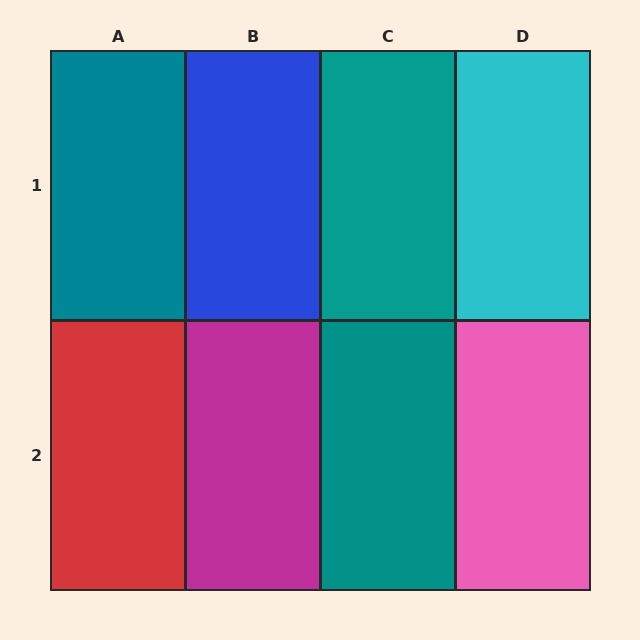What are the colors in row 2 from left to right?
Red, magenta, teal, pink.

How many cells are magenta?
1 cell is magenta.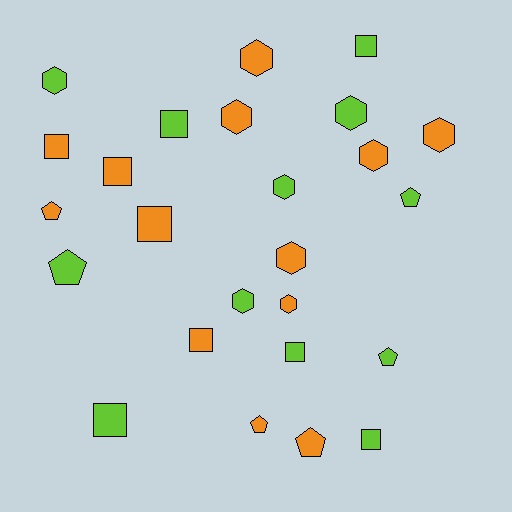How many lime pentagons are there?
There are 3 lime pentagons.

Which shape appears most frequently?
Hexagon, with 10 objects.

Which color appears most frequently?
Orange, with 13 objects.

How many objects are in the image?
There are 25 objects.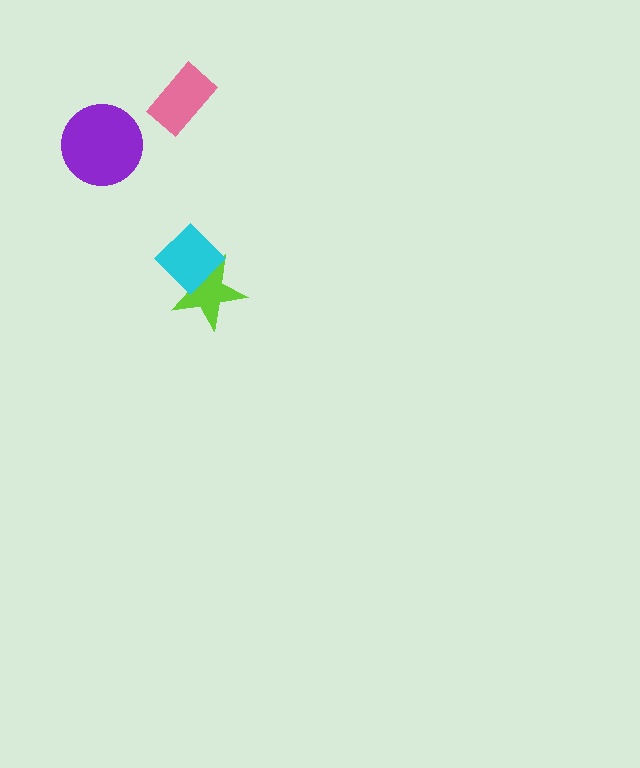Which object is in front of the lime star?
The cyan diamond is in front of the lime star.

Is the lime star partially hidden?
Yes, it is partially covered by another shape.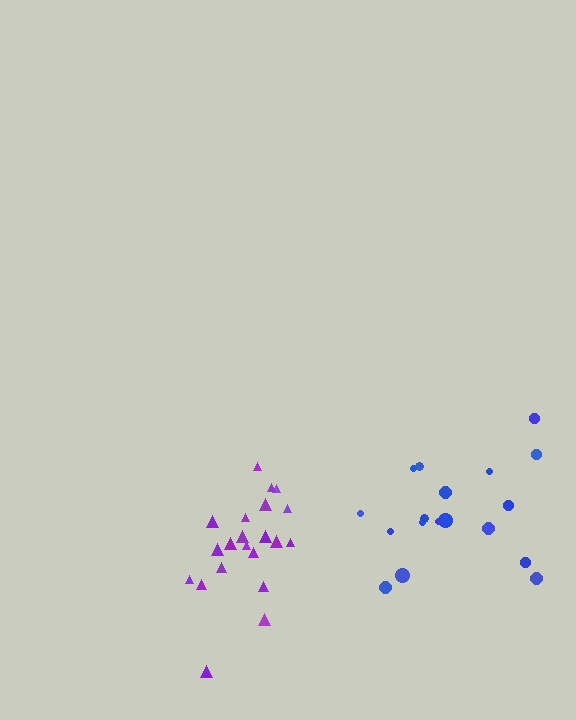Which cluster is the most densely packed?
Purple.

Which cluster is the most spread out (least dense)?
Blue.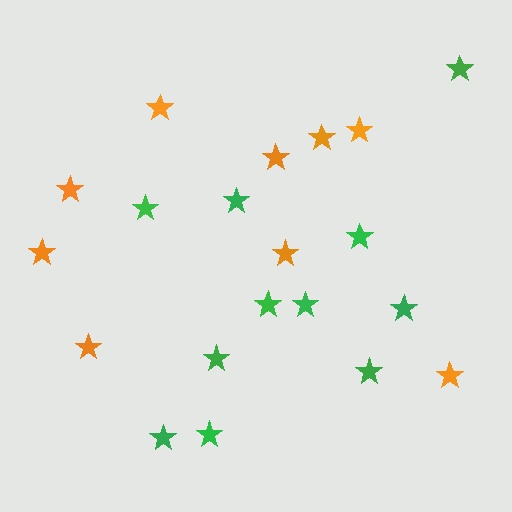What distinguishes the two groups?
There are 2 groups: one group of orange stars (9) and one group of green stars (11).